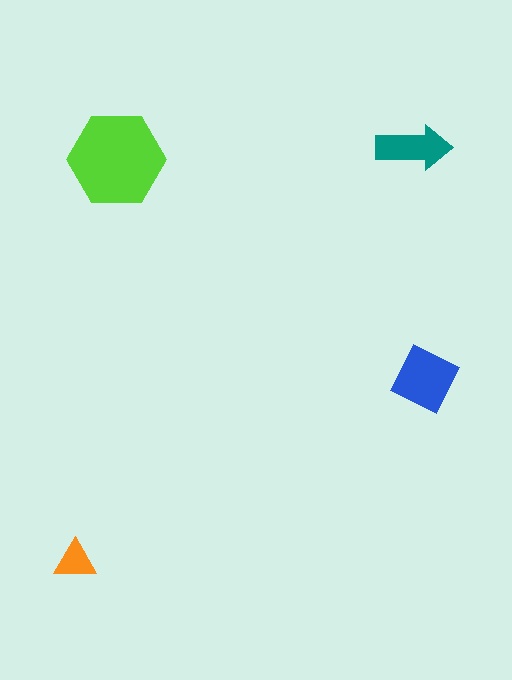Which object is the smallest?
The orange triangle.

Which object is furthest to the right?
The blue diamond is rightmost.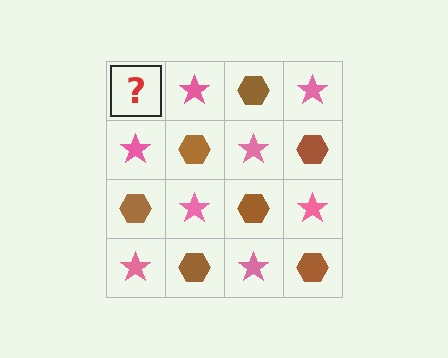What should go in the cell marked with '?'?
The missing cell should contain a brown hexagon.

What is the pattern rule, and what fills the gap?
The rule is that it alternates brown hexagon and pink star in a checkerboard pattern. The gap should be filled with a brown hexagon.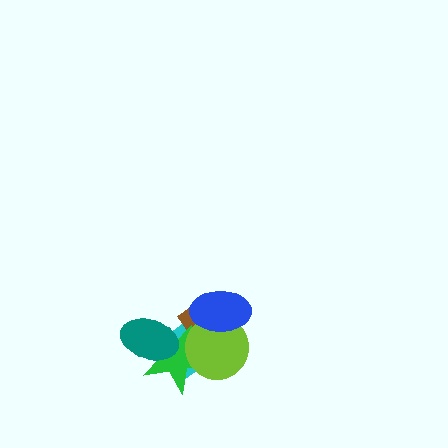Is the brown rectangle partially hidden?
Yes, it is partially covered by another shape.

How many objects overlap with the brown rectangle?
4 objects overlap with the brown rectangle.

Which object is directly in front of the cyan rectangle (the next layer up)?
The brown rectangle is directly in front of the cyan rectangle.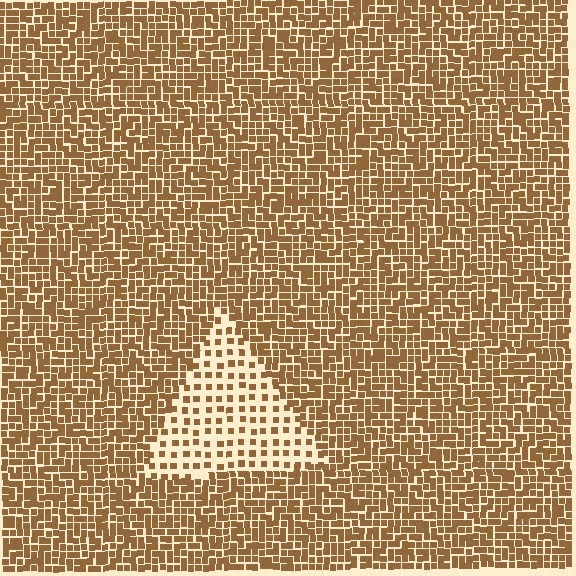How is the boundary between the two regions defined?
The boundary is defined by a change in element density (approximately 2.5x ratio). All elements are the same color, size, and shape.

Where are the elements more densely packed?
The elements are more densely packed outside the triangle boundary.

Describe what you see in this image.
The image contains small brown elements arranged at two different densities. A triangle-shaped region is visible where the elements are less densely packed than the surrounding area.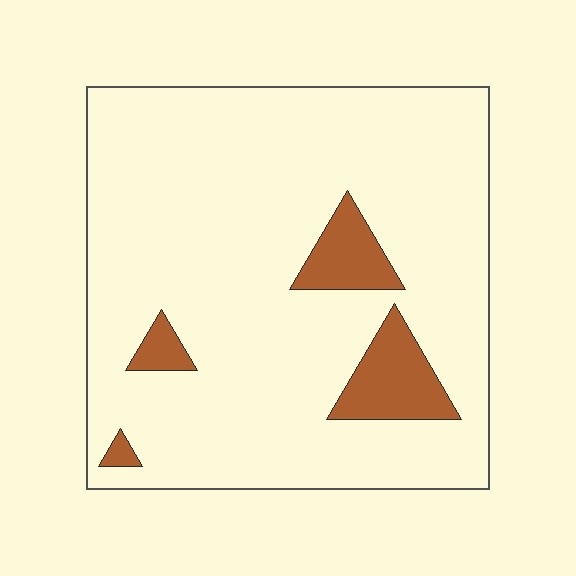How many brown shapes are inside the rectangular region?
4.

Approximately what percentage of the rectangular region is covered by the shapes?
Approximately 10%.